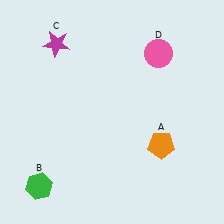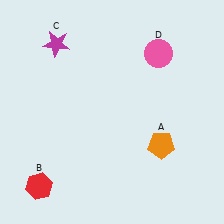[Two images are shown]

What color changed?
The hexagon (B) changed from green in Image 1 to red in Image 2.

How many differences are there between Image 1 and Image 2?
There is 1 difference between the two images.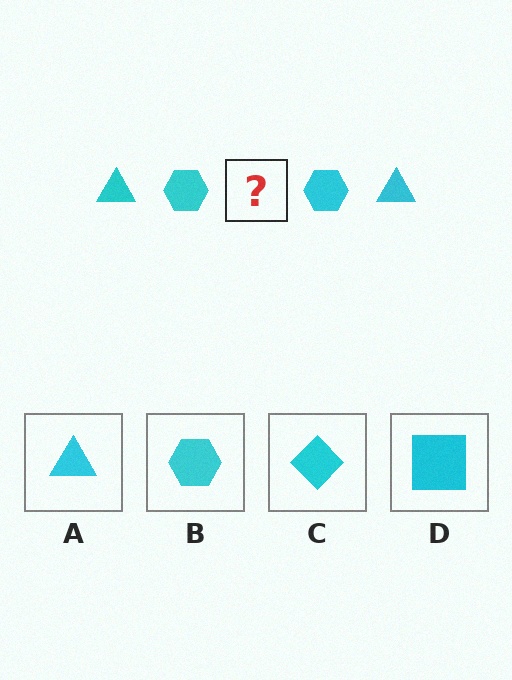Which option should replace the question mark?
Option A.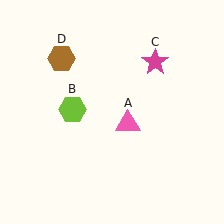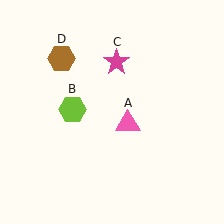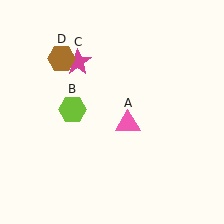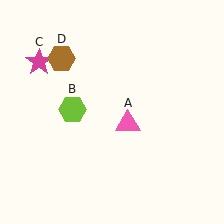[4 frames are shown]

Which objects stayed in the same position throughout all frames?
Pink triangle (object A) and lime hexagon (object B) and brown hexagon (object D) remained stationary.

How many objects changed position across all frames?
1 object changed position: magenta star (object C).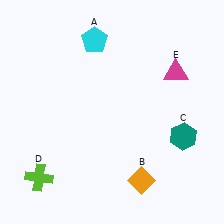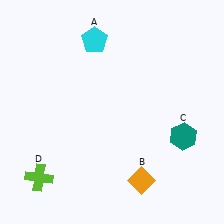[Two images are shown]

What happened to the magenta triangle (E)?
The magenta triangle (E) was removed in Image 2. It was in the top-right area of Image 1.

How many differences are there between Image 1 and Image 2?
There is 1 difference between the two images.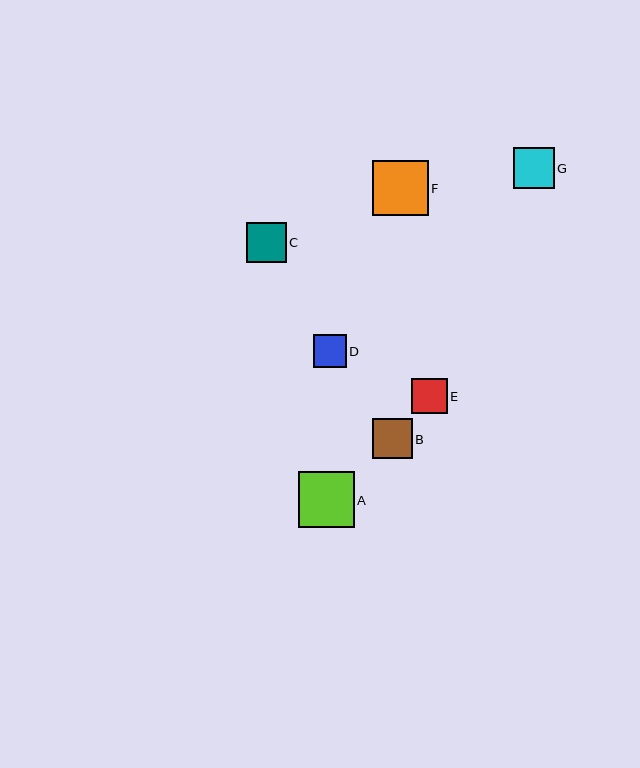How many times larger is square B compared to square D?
Square B is approximately 1.2 times the size of square D.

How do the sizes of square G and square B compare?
Square G and square B are approximately the same size.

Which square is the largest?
Square A is the largest with a size of approximately 56 pixels.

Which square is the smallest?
Square D is the smallest with a size of approximately 33 pixels.